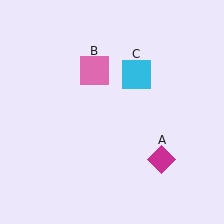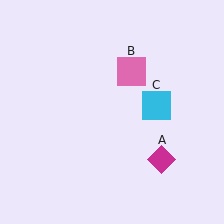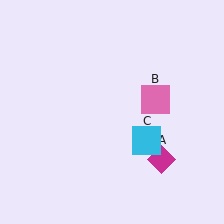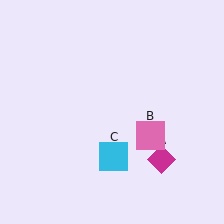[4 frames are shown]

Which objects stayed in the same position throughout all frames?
Magenta diamond (object A) remained stationary.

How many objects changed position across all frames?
2 objects changed position: pink square (object B), cyan square (object C).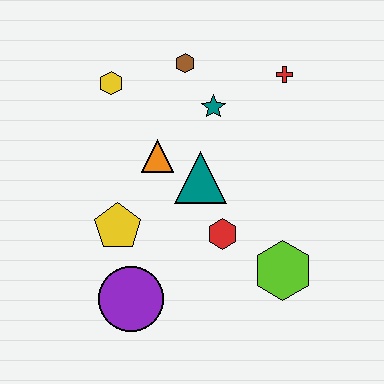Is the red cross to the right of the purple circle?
Yes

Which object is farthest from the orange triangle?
The lime hexagon is farthest from the orange triangle.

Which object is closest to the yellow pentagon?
The purple circle is closest to the yellow pentagon.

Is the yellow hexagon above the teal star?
Yes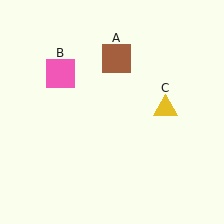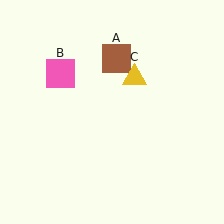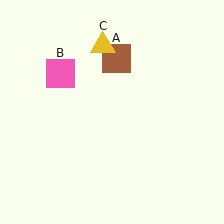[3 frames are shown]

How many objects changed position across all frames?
1 object changed position: yellow triangle (object C).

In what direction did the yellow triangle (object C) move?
The yellow triangle (object C) moved up and to the left.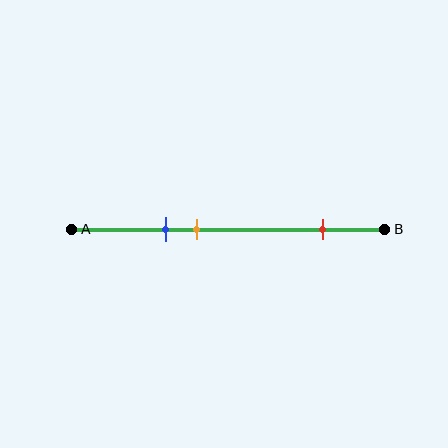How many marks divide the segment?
There are 3 marks dividing the segment.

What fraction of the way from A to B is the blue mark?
The blue mark is approximately 30% (0.3) of the way from A to B.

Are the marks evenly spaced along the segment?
No, the marks are not evenly spaced.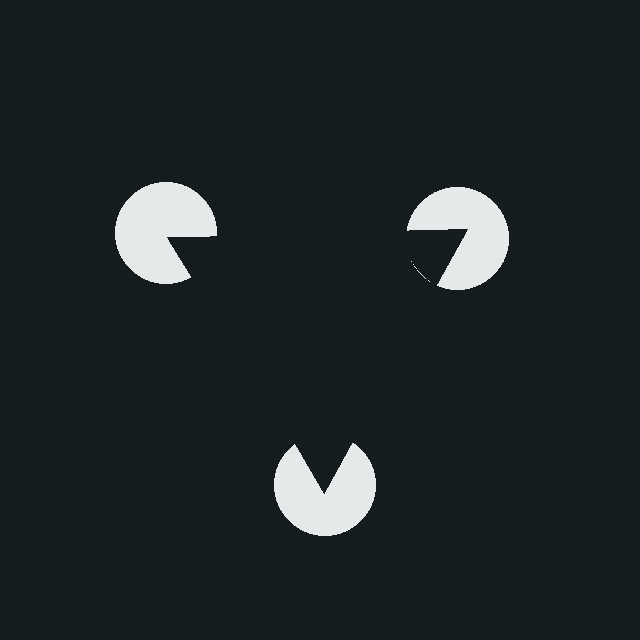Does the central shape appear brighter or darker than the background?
It typically appears slightly darker than the background, even though no actual brightness change is drawn.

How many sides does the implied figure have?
3 sides.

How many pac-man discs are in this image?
There are 3 — one at each vertex of the illusory triangle.